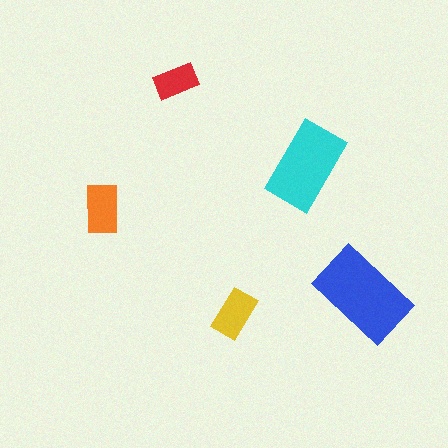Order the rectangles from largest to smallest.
the blue one, the cyan one, the orange one, the yellow one, the red one.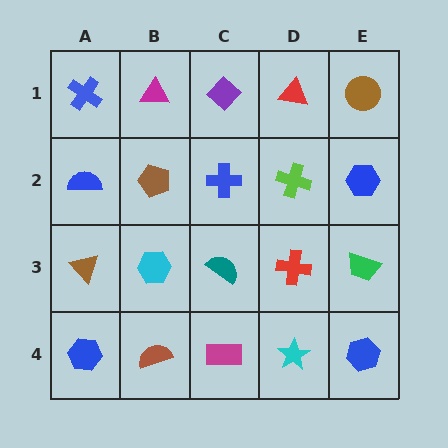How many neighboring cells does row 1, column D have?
3.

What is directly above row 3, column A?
A blue semicircle.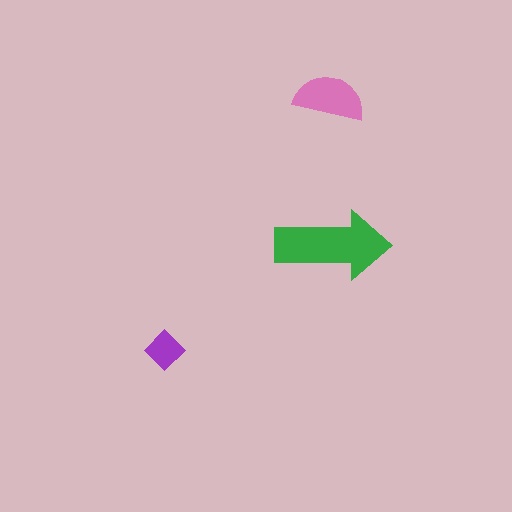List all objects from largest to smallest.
The green arrow, the pink semicircle, the purple diamond.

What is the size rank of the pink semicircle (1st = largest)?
2nd.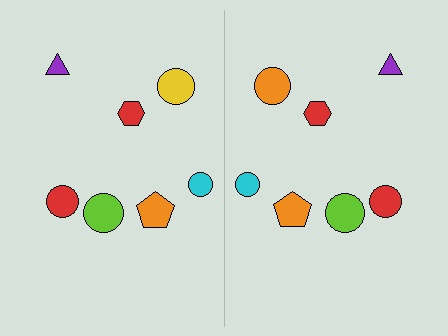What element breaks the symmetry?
The orange circle on the right side breaks the symmetry — its mirror counterpart is yellow.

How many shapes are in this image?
There are 14 shapes in this image.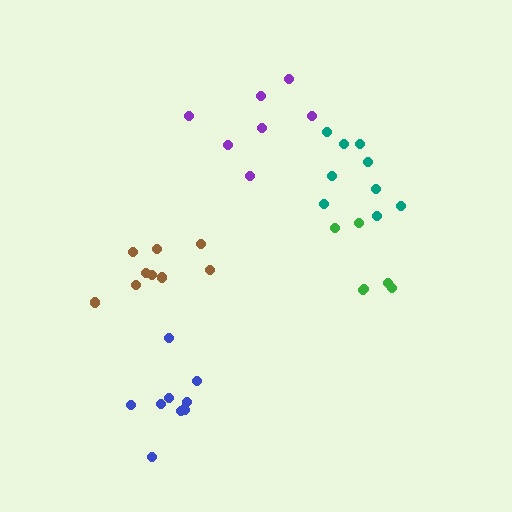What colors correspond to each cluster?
The clusters are colored: brown, teal, blue, purple, green.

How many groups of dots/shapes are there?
There are 5 groups.